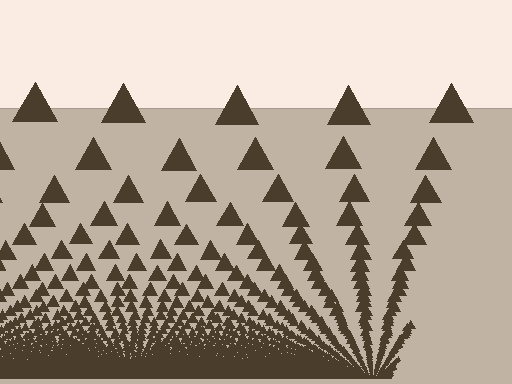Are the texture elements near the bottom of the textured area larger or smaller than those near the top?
Smaller. The gradient is inverted — elements near the bottom are smaller and denser.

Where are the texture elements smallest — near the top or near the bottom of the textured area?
Near the bottom.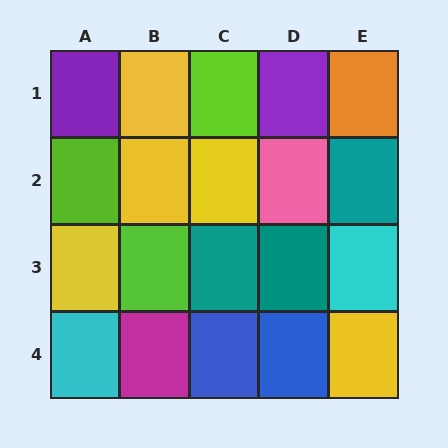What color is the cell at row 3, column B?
Lime.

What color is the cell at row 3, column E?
Cyan.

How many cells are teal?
3 cells are teal.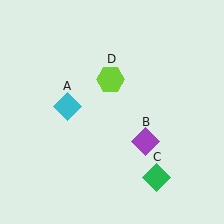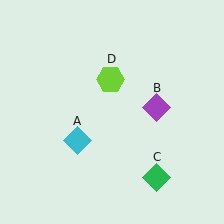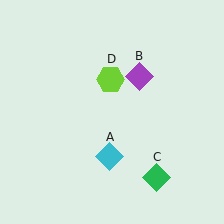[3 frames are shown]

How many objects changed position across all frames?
2 objects changed position: cyan diamond (object A), purple diamond (object B).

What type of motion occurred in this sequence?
The cyan diamond (object A), purple diamond (object B) rotated counterclockwise around the center of the scene.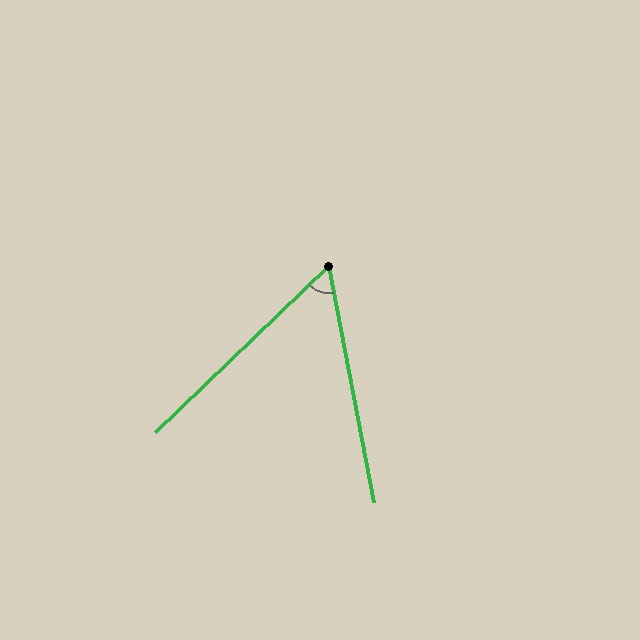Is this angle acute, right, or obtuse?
It is acute.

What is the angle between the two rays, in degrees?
Approximately 57 degrees.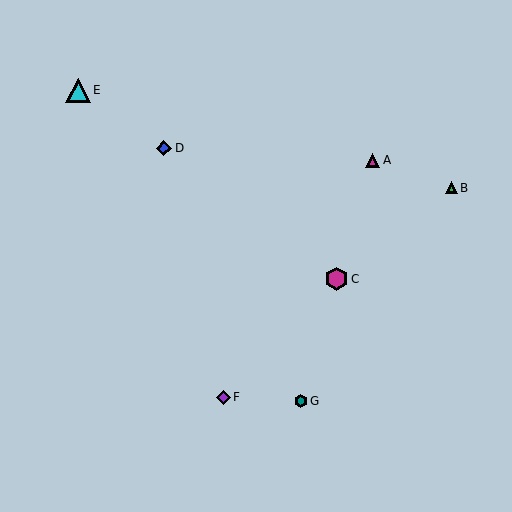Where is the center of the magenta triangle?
The center of the magenta triangle is at (372, 160).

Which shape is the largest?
The cyan triangle (labeled E) is the largest.